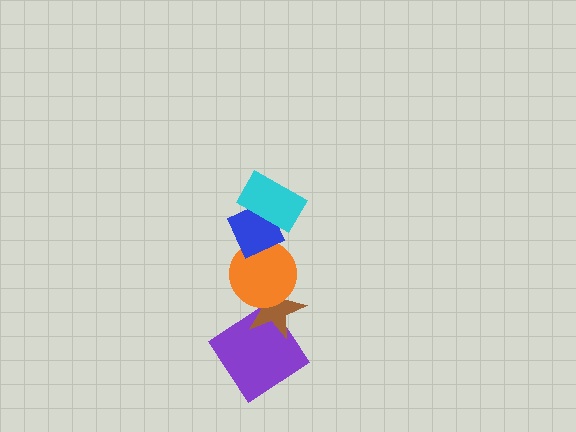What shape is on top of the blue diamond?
The cyan rectangle is on top of the blue diamond.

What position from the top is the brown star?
The brown star is 4th from the top.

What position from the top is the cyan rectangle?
The cyan rectangle is 1st from the top.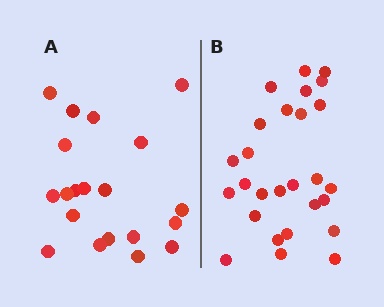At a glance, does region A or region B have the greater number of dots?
Region B (the right region) has more dots.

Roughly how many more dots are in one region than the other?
Region B has roughly 8 or so more dots than region A.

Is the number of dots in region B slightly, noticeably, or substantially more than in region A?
Region B has noticeably more, but not dramatically so. The ratio is roughly 1.4 to 1.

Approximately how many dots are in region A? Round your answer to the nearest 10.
About 20 dots.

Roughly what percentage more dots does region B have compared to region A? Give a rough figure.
About 35% more.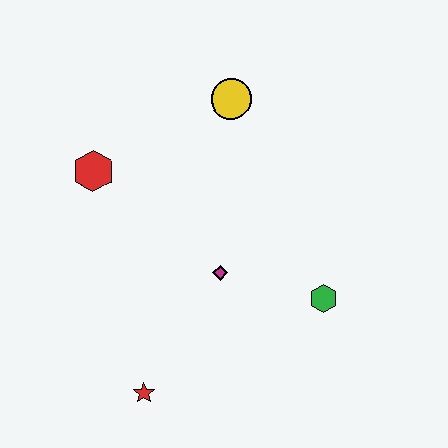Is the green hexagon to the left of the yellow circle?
No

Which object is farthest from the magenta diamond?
The yellow circle is farthest from the magenta diamond.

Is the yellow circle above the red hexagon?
Yes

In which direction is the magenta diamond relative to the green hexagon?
The magenta diamond is to the left of the green hexagon.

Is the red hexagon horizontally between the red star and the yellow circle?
No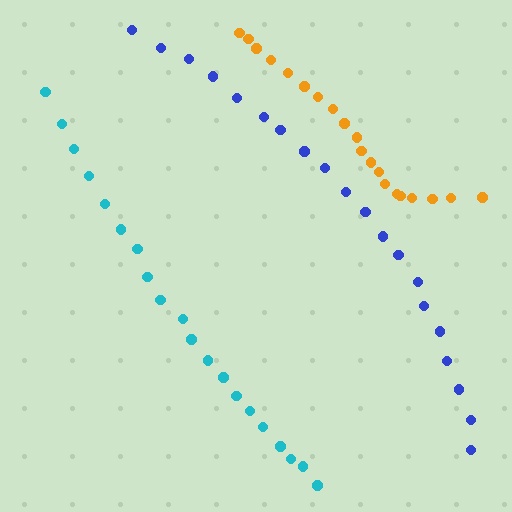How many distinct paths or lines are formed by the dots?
There are 3 distinct paths.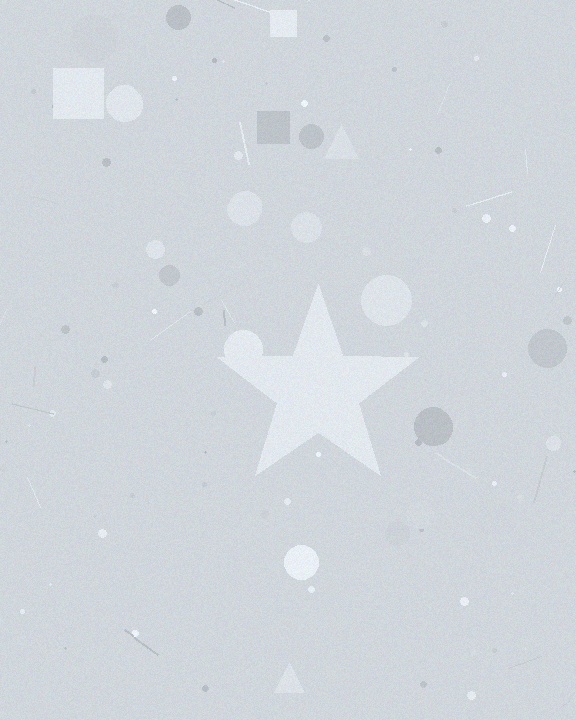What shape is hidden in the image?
A star is hidden in the image.